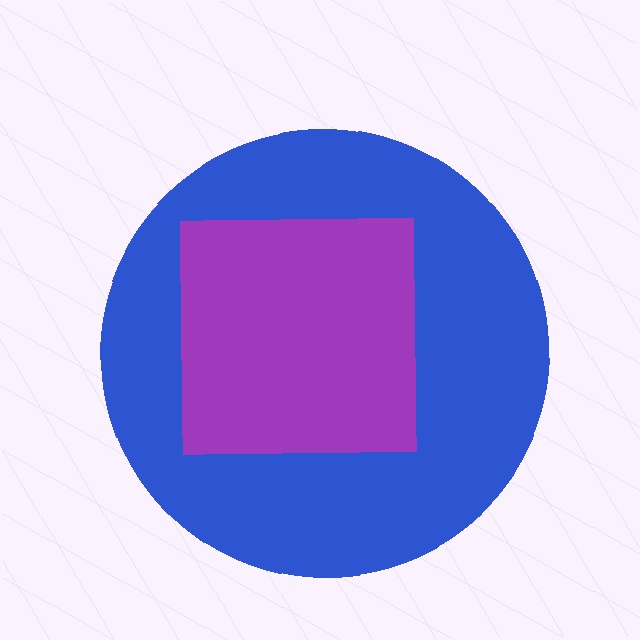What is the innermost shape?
The purple square.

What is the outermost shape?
The blue circle.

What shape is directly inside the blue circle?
The purple square.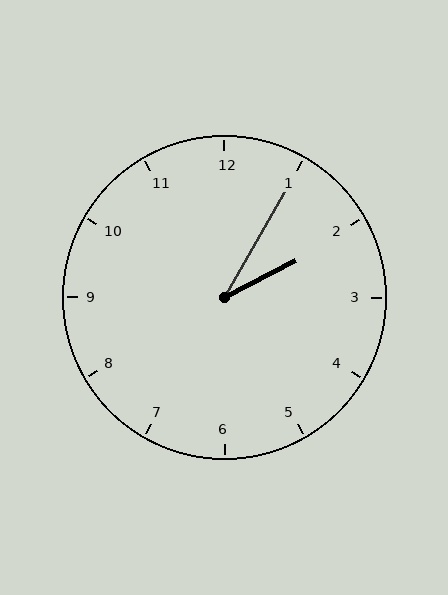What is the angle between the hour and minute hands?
Approximately 32 degrees.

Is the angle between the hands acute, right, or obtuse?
It is acute.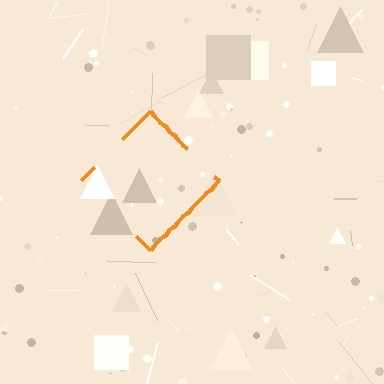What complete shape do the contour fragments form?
The contour fragments form a diamond.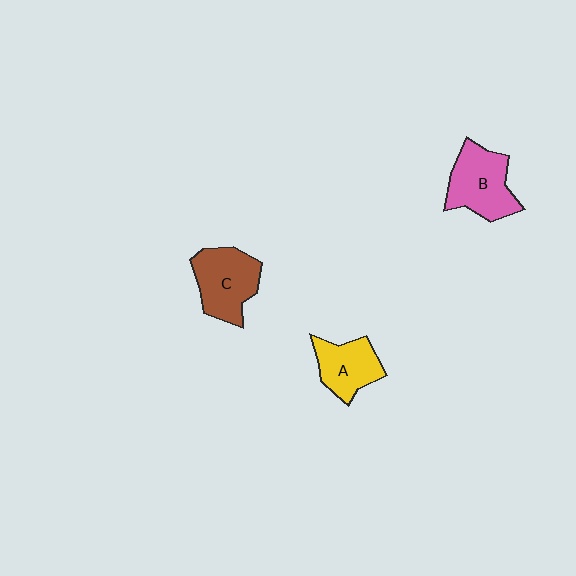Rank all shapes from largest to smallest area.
From largest to smallest: B (pink), C (brown), A (yellow).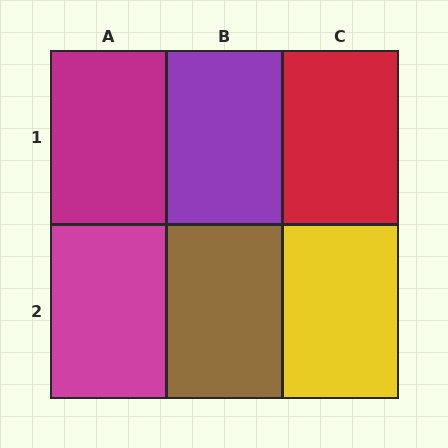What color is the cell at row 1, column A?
Magenta.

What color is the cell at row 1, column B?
Purple.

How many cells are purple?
1 cell is purple.